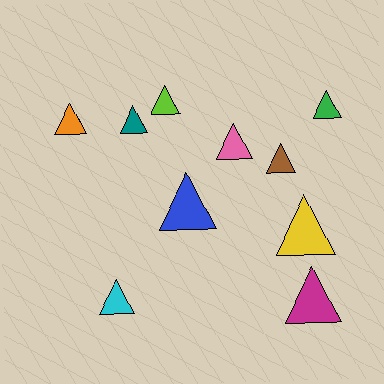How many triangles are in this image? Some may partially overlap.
There are 10 triangles.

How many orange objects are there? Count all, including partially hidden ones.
There is 1 orange object.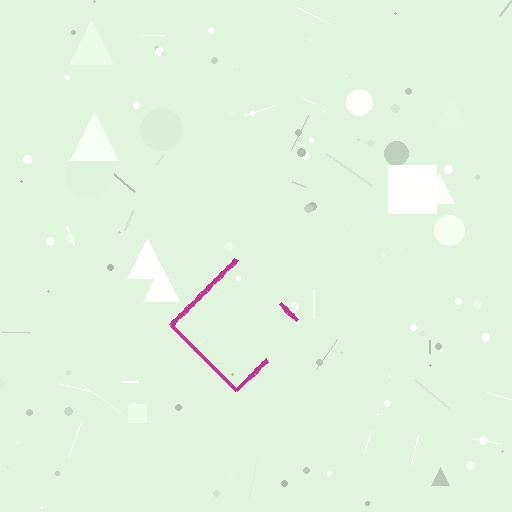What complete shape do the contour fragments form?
The contour fragments form a diamond.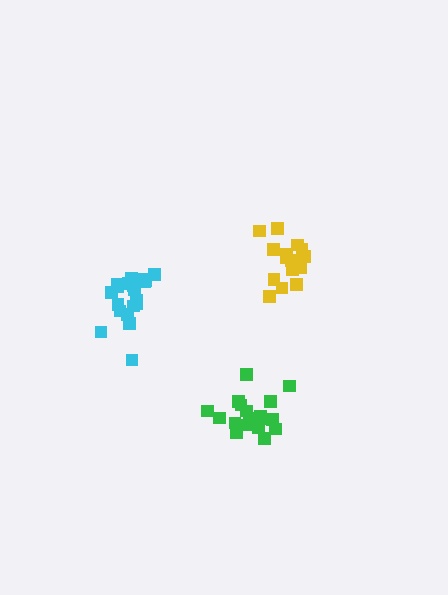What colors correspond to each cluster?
The clusters are colored: yellow, cyan, green.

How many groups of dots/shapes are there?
There are 3 groups.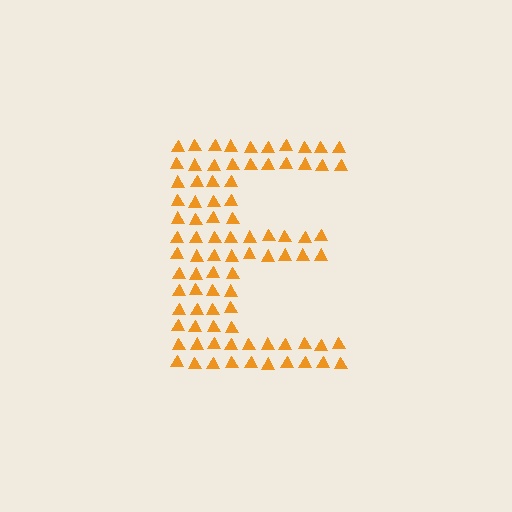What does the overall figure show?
The overall figure shows the letter E.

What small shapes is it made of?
It is made of small triangles.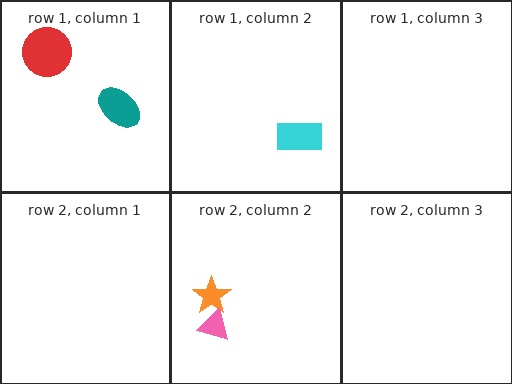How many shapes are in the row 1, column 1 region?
2.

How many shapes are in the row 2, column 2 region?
2.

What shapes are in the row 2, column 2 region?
The orange star, the pink triangle.